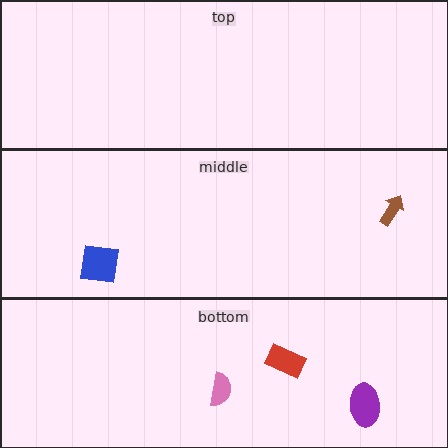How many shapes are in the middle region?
2.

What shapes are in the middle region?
The blue square, the brown arrow.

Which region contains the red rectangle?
The bottom region.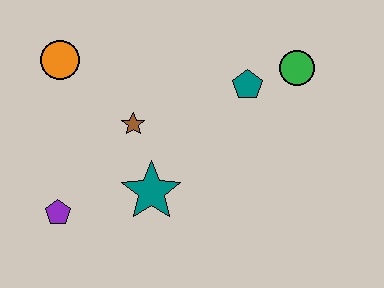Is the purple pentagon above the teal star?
No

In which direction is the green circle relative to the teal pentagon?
The green circle is to the right of the teal pentagon.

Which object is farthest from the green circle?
The purple pentagon is farthest from the green circle.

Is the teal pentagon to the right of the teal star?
Yes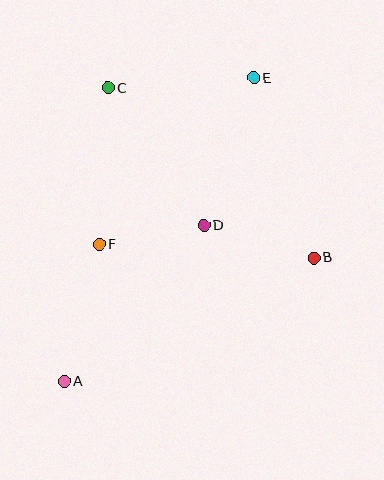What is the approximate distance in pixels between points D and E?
The distance between D and E is approximately 156 pixels.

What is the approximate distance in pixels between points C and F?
The distance between C and F is approximately 157 pixels.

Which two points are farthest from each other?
Points A and E are farthest from each other.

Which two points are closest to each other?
Points D and F are closest to each other.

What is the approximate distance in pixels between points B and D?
The distance between B and D is approximately 115 pixels.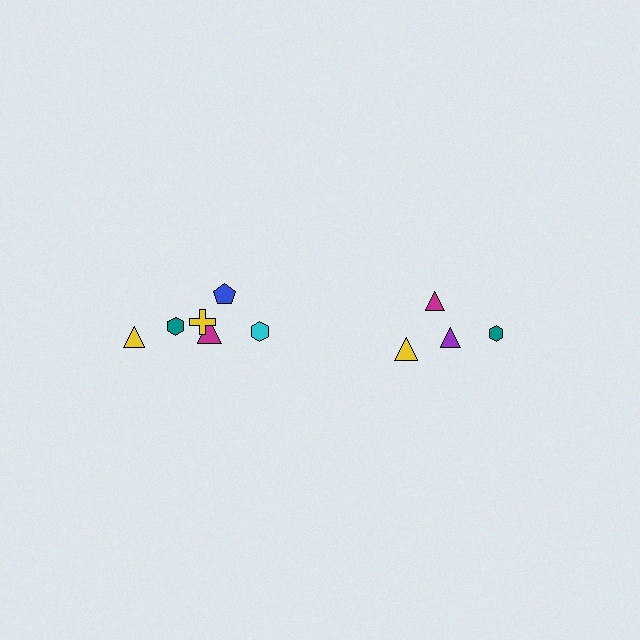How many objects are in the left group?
There are 6 objects.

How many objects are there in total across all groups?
There are 10 objects.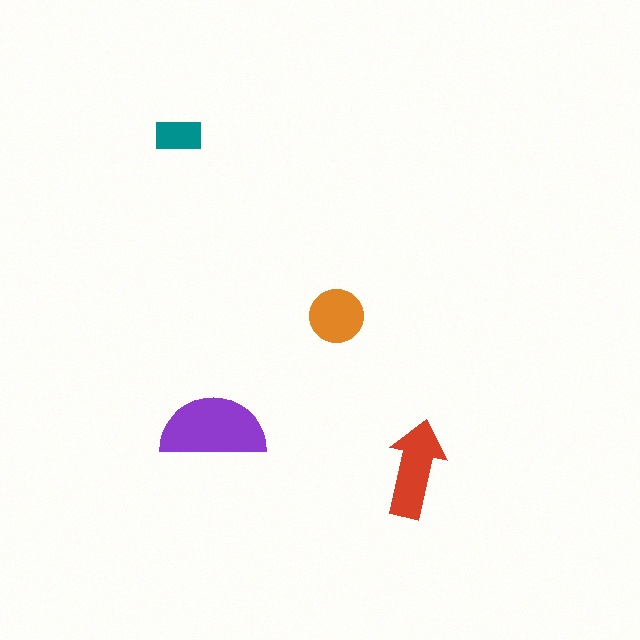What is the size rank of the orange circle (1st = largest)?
3rd.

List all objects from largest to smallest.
The purple semicircle, the red arrow, the orange circle, the teal rectangle.